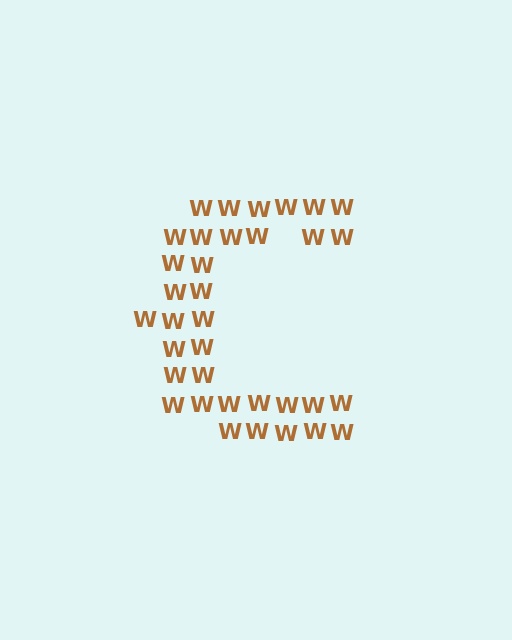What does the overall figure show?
The overall figure shows the letter C.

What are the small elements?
The small elements are letter W's.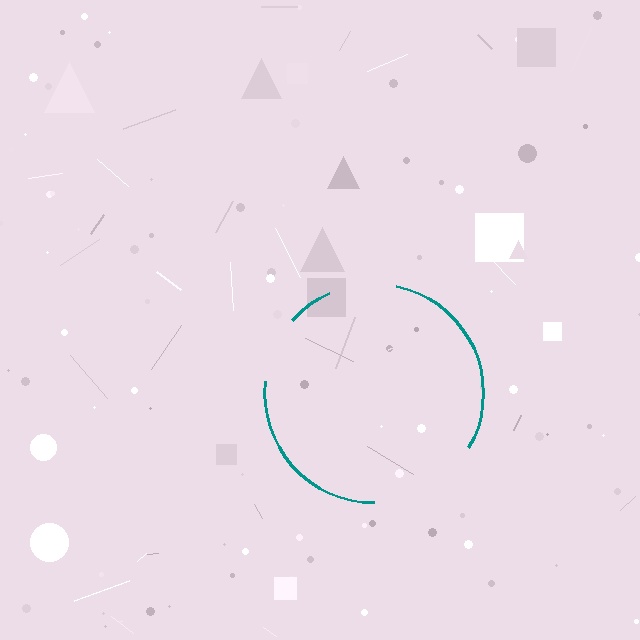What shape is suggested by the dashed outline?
The dashed outline suggests a circle.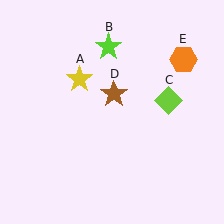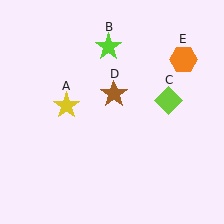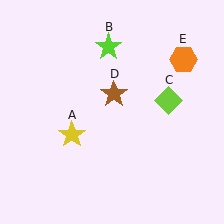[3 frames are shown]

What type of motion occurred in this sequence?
The yellow star (object A) rotated counterclockwise around the center of the scene.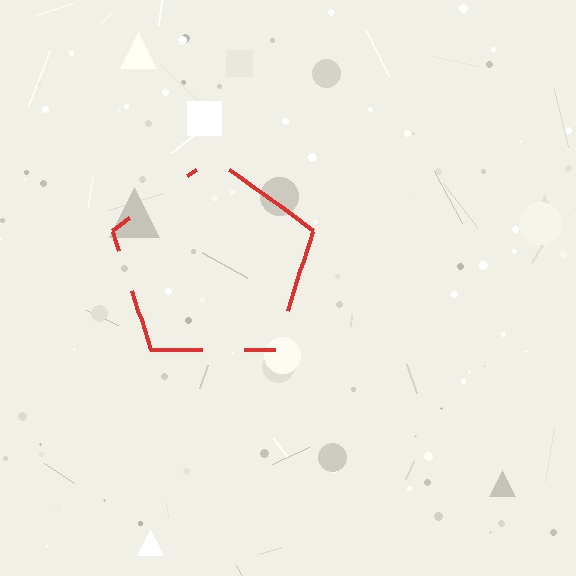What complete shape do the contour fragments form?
The contour fragments form a pentagon.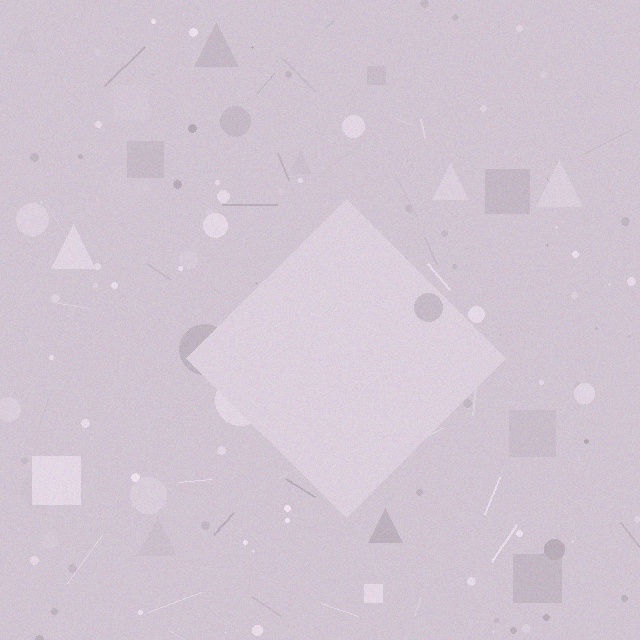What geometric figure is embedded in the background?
A diamond is embedded in the background.